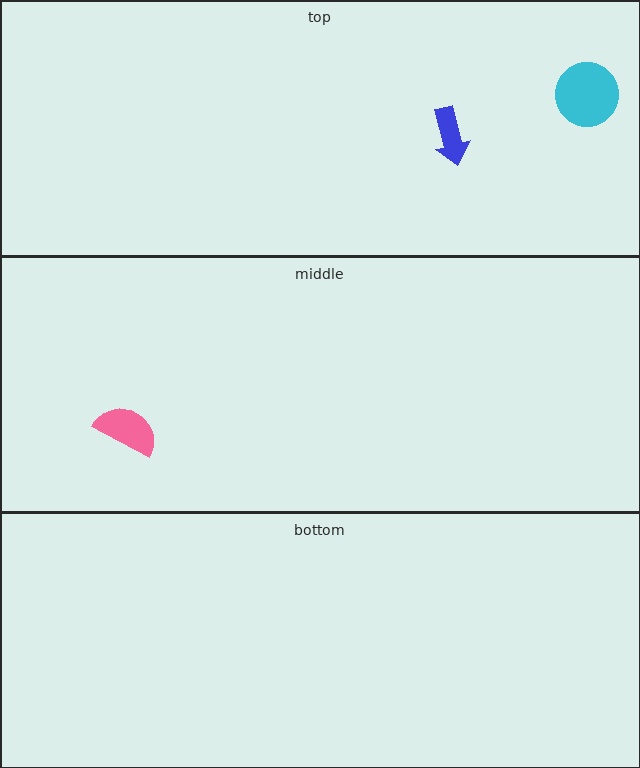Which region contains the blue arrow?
The top region.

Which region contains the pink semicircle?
The middle region.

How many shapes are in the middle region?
1.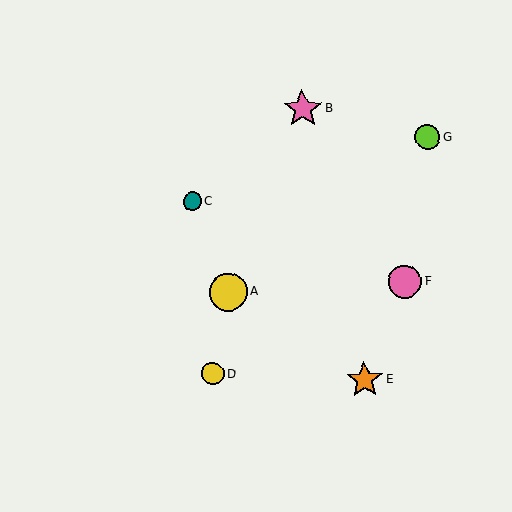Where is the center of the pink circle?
The center of the pink circle is at (405, 281).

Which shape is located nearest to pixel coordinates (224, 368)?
The yellow circle (labeled D) at (213, 374) is nearest to that location.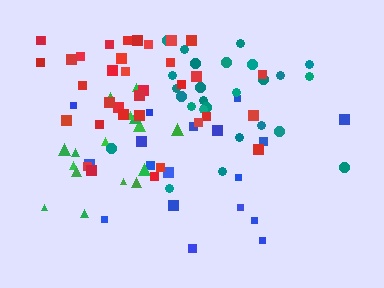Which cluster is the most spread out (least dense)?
Blue.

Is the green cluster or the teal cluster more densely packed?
Green.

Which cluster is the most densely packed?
Red.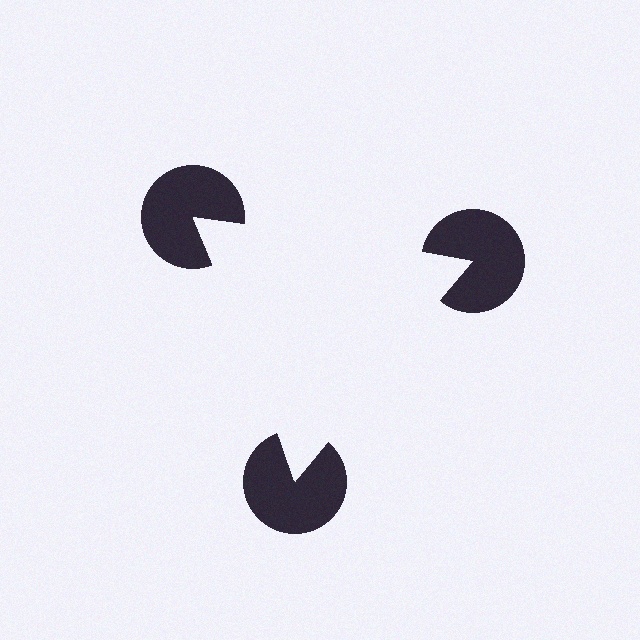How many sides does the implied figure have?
3 sides.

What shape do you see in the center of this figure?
An illusory triangle — its edges are inferred from the aligned wedge cuts in the pac-man discs, not physically drawn.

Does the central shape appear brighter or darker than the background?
It typically appears slightly brighter than the background, even though no actual brightness change is drawn.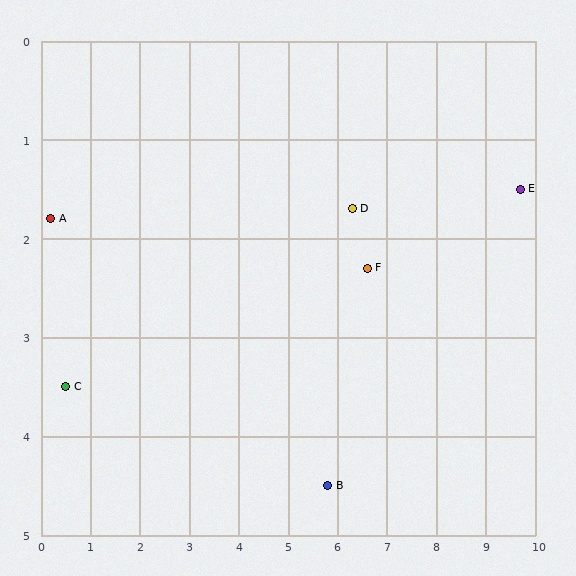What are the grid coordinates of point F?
Point F is at approximately (6.6, 2.3).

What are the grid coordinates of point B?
Point B is at approximately (5.8, 4.5).